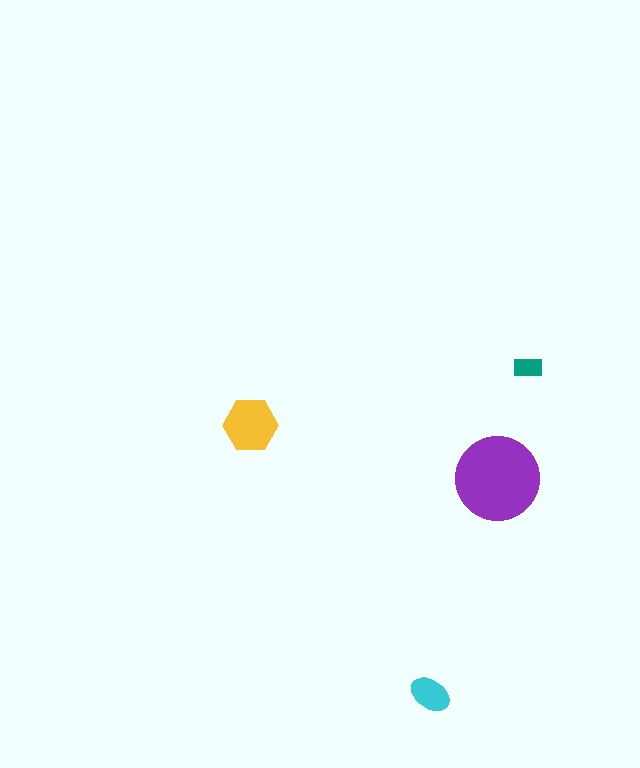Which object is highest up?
The teal rectangle is topmost.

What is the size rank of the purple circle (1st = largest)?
1st.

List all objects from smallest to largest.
The teal rectangle, the cyan ellipse, the yellow hexagon, the purple circle.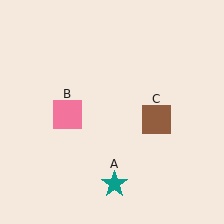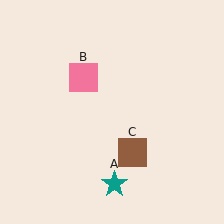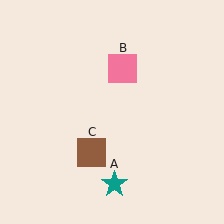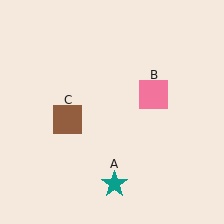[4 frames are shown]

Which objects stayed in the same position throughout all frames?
Teal star (object A) remained stationary.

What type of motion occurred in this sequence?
The pink square (object B), brown square (object C) rotated clockwise around the center of the scene.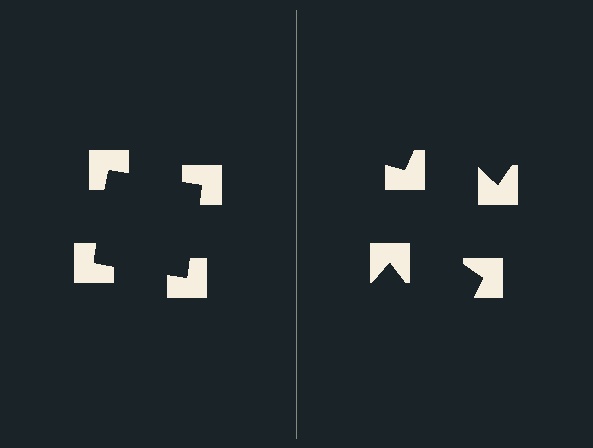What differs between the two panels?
The notched squares are positioned identically on both sides; only the wedge orientations differ. On the left they align to a square; on the right they are misaligned.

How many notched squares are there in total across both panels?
8 — 4 on each side.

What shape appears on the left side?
An illusory square.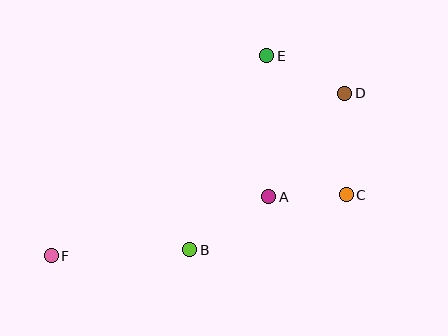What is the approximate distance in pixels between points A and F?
The distance between A and F is approximately 225 pixels.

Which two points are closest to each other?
Points A and C are closest to each other.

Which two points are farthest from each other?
Points D and F are farthest from each other.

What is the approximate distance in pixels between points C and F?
The distance between C and F is approximately 301 pixels.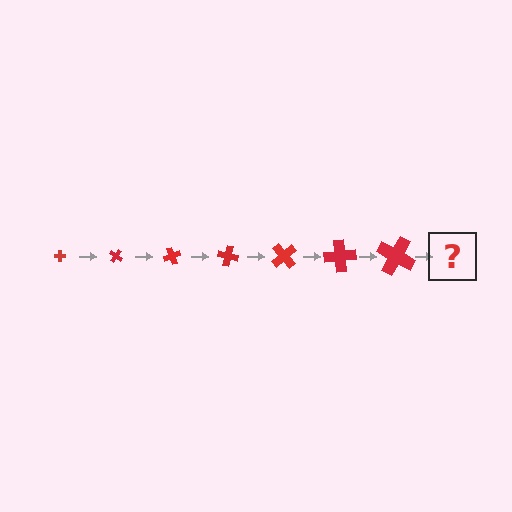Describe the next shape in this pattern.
It should be a cross, larger than the previous one and rotated 245 degrees from the start.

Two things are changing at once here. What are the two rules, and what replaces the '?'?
The two rules are that the cross grows larger each step and it rotates 35 degrees each step. The '?' should be a cross, larger than the previous one and rotated 245 degrees from the start.